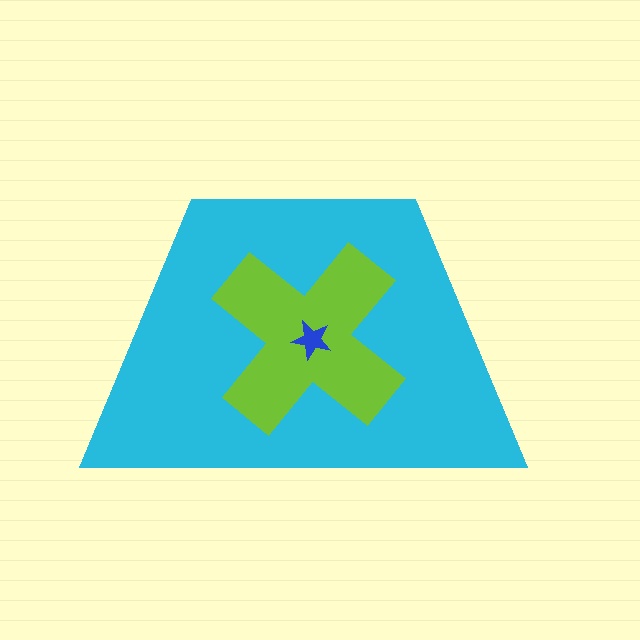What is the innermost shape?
The blue star.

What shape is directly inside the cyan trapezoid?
The lime cross.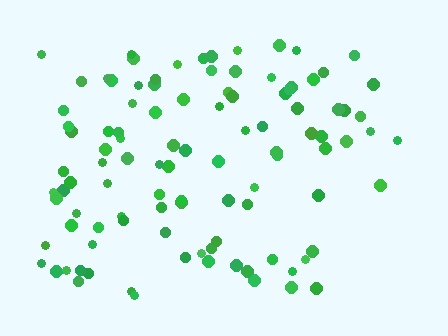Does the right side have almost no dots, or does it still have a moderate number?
Still a moderate number, just noticeably fewer than the left.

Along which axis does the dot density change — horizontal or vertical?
Horizontal.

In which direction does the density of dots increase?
From right to left, with the left side densest.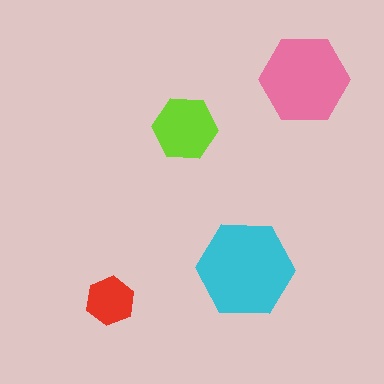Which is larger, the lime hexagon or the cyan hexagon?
The cyan one.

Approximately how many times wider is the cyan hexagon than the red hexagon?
About 2 times wider.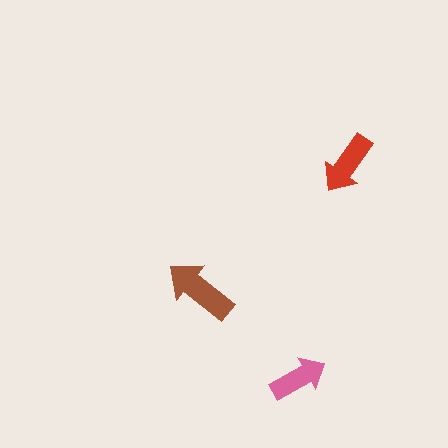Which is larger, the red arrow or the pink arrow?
The red one.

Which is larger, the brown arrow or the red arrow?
The brown one.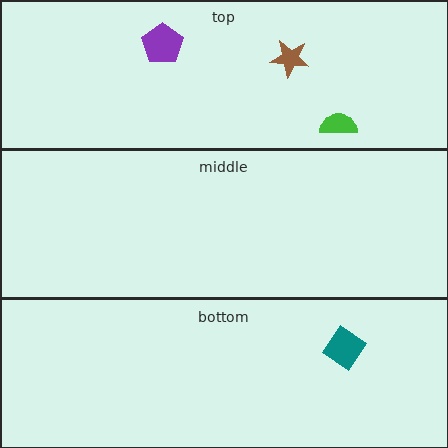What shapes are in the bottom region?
The teal diamond.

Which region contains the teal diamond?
The bottom region.